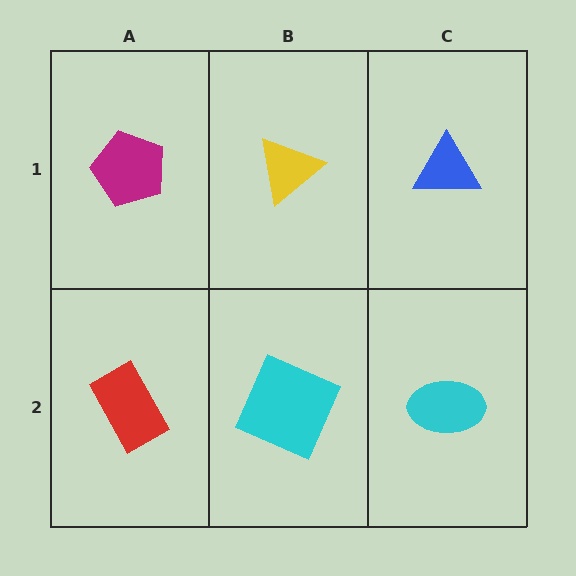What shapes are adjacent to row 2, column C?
A blue triangle (row 1, column C), a cyan square (row 2, column B).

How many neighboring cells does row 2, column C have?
2.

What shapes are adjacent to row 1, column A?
A red rectangle (row 2, column A), a yellow triangle (row 1, column B).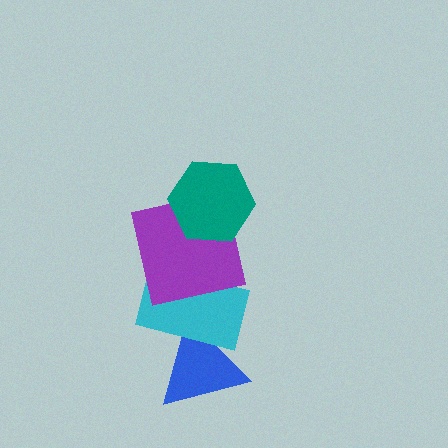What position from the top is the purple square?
The purple square is 2nd from the top.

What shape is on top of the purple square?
The teal hexagon is on top of the purple square.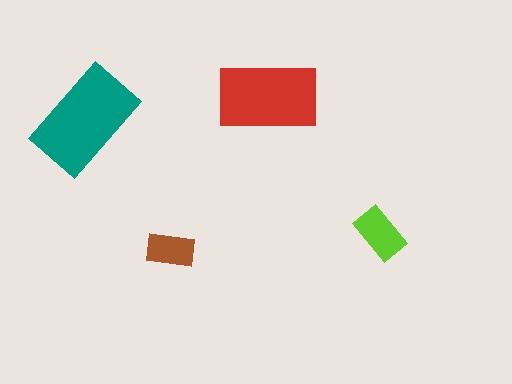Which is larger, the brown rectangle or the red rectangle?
The red one.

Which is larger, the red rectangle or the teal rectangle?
The teal one.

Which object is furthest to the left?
The teal rectangle is leftmost.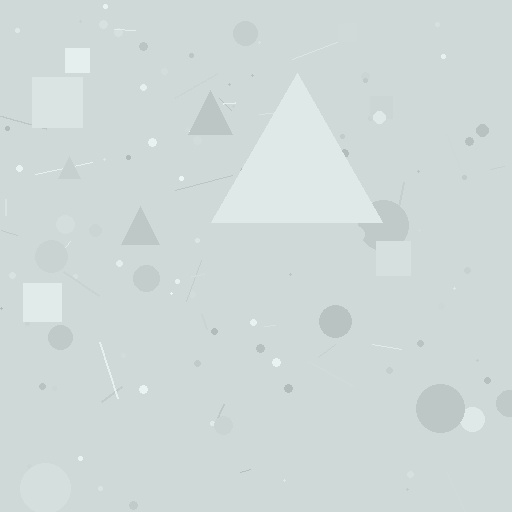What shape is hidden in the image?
A triangle is hidden in the image.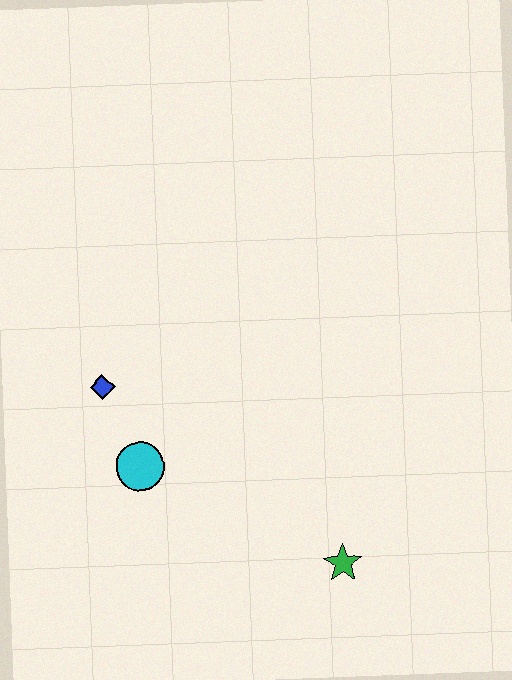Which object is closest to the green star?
The cyan circle is closest to the green star.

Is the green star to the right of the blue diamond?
Yes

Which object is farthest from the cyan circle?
The green star is farthest from the cyan circle.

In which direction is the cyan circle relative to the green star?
The cyan circle is to the left of the green star.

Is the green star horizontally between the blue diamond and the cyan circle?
No